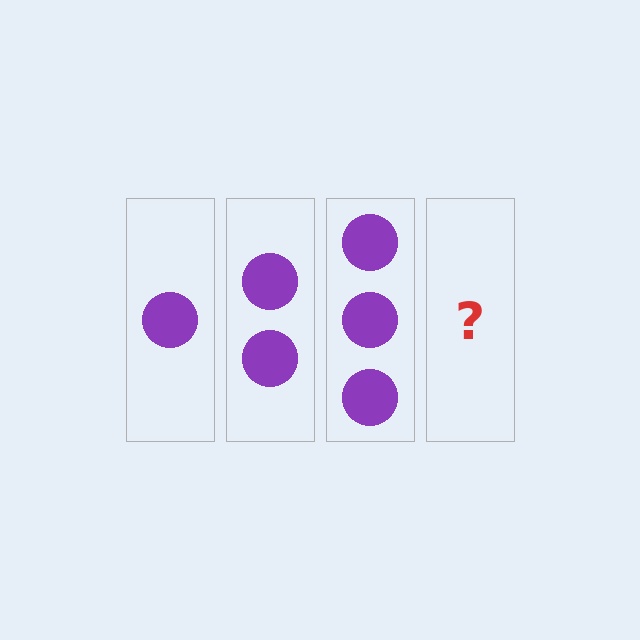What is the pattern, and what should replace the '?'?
The pattern is that each step adds one more circle. The '?' should be 4 circles.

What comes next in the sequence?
The next element should be 4 circles.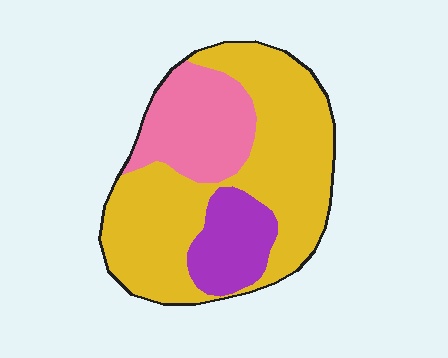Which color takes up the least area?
Purple, at roughly 15%.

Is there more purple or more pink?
Pink.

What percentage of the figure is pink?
Pink covers roughly 25% of the figure.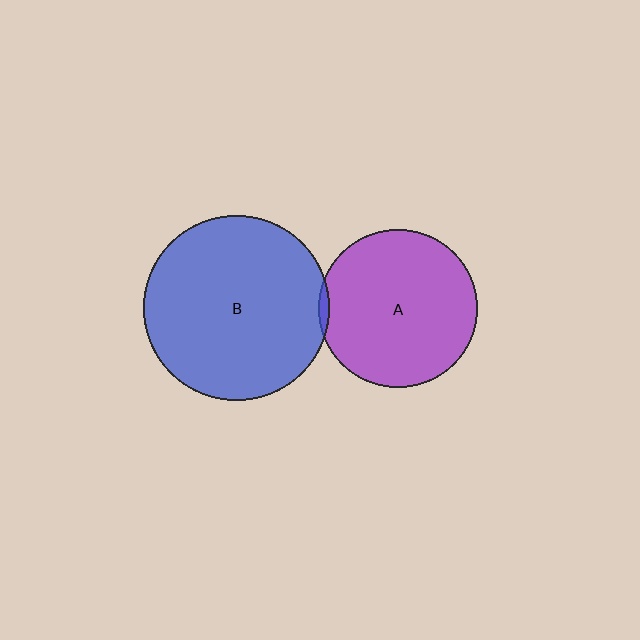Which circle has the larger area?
Circle B (blue).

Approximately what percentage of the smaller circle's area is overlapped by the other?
Approximately 5%.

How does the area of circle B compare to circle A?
Approximately 1.4 times.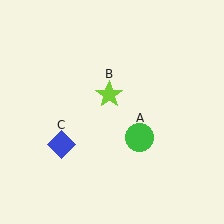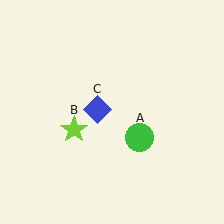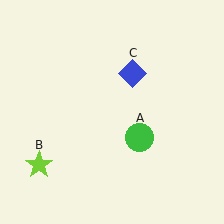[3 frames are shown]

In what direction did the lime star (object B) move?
The lime star (object B) moved down and to the left.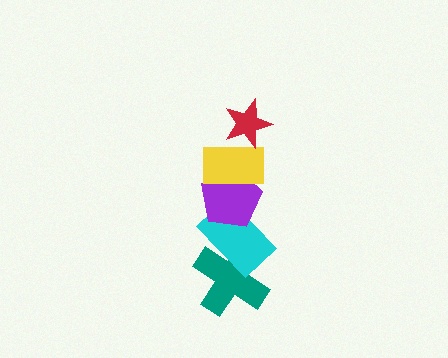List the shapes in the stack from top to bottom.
From top to bottom: the red star, the yellow rectangle, the purple pentagon, the cyan rectangle, the teal cross.